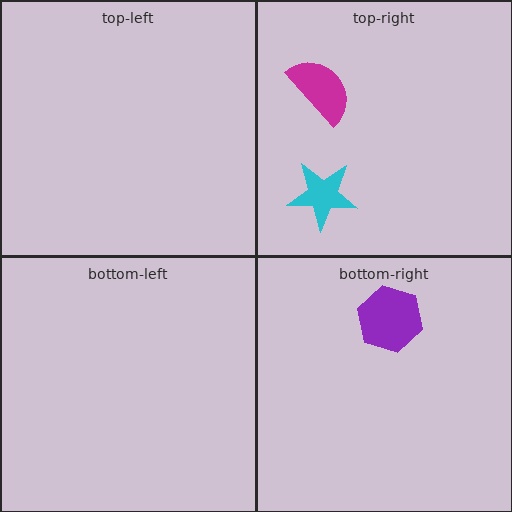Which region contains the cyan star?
The top-right region.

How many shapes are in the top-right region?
2.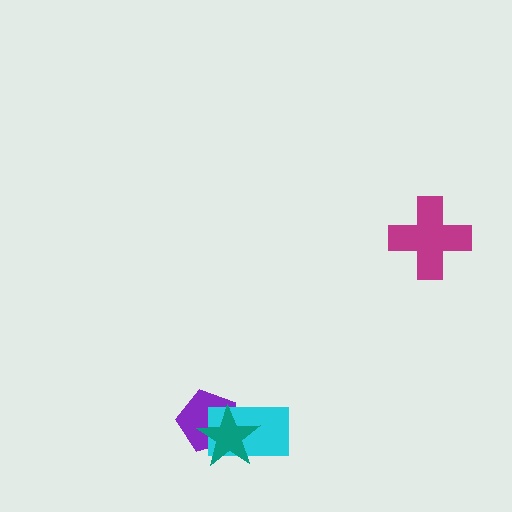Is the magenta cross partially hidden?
No, no other shape covers it.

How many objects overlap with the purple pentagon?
2 objects overlap with the purple pentagon.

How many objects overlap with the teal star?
2 objects overlap with the teal star.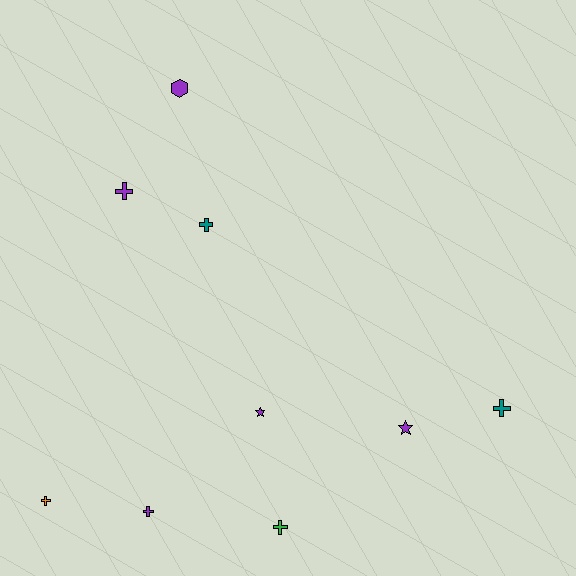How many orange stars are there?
There are no orange stars.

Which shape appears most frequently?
Cross, with 6 objects.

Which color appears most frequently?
Purple, with 5 objects.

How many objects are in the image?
There are 9 objects.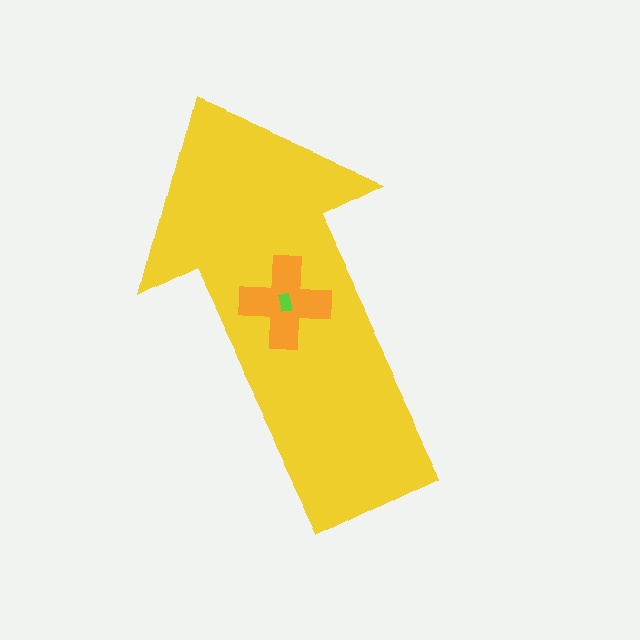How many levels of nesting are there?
3.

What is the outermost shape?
The yellow arrow.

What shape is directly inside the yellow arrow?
The orange cross.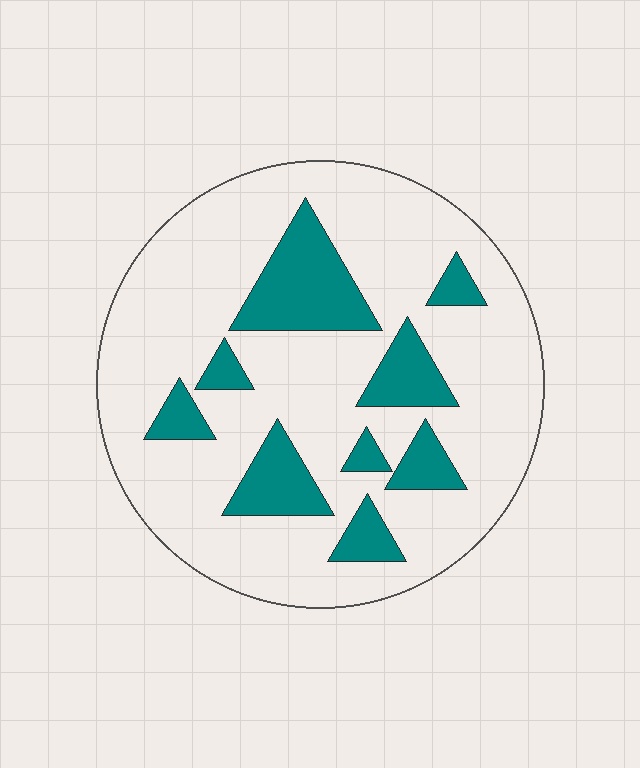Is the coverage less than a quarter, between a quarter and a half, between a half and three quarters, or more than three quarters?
Less than a quarter.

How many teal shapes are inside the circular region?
9.